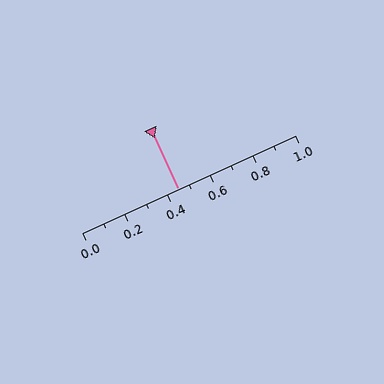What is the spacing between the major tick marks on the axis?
The major ticks are spaced 0.2 apart.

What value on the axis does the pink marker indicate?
The marker indicates approximately 0.45.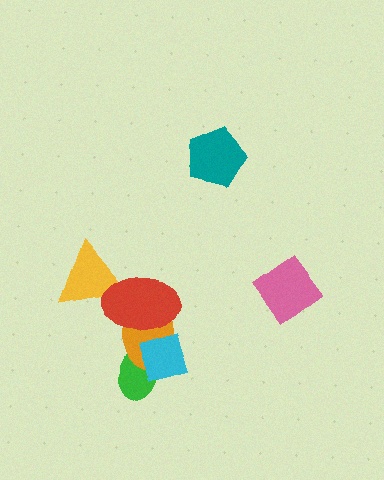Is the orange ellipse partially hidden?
Yes, it is partially covered by another shape.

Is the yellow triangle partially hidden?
Yes, it is partially covered by another shape.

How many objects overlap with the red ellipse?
3 objects overlap with the red ellipse.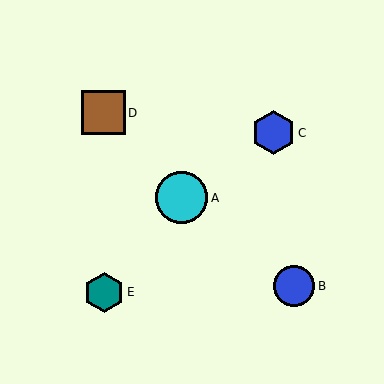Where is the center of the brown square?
The center of the brown square is at (103, 113).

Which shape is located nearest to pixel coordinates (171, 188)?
The cyan circle (labeled A) at (182, 198) is nearest to that location.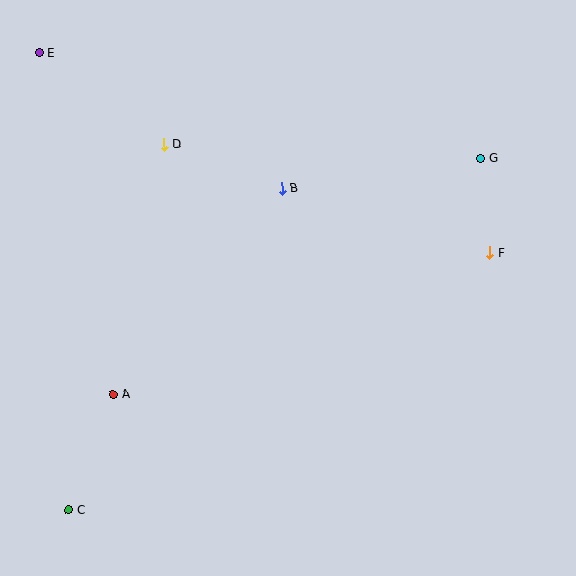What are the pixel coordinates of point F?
Point F is at (490, 253).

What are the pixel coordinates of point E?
Point E is at (39, 53).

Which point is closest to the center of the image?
Point B at (282, 188) is closest to the center.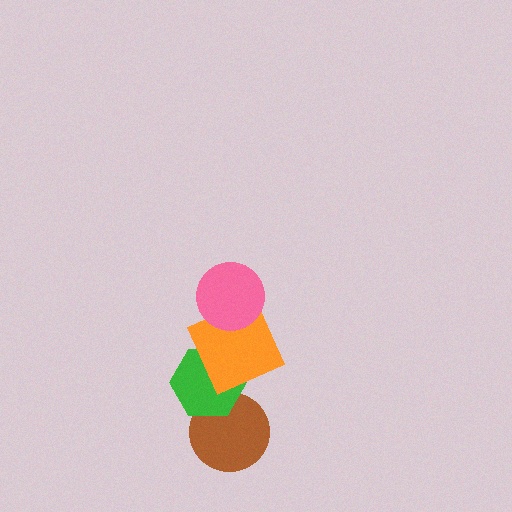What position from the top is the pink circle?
The pink circle is 1st from the top.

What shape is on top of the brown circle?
The green hexagon is on top of the brown circle.